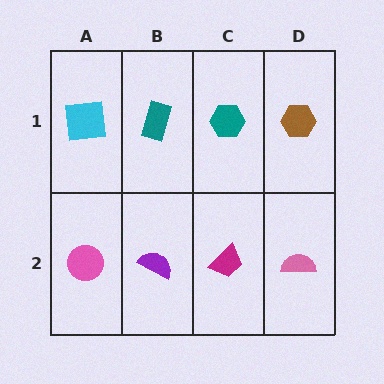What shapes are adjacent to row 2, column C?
A teal hexagon (row 1, column C), a purple semicircle (row 2, column B), a pink semicircle (row 2, column D).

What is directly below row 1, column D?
A pink semicircle.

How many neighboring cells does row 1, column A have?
2.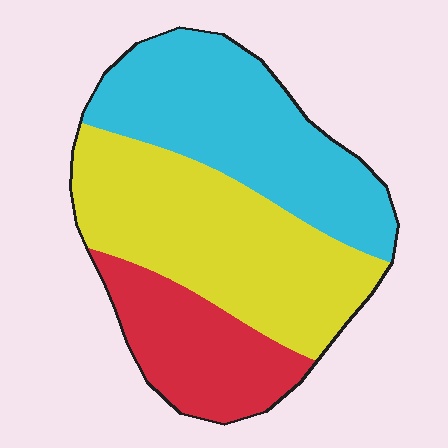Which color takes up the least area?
Red, at roughly 20%.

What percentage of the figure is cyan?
Cyan covers about 35% of the figure.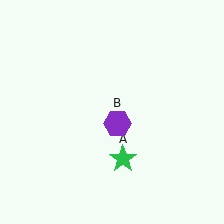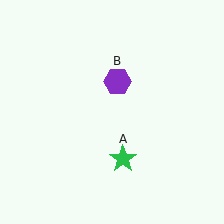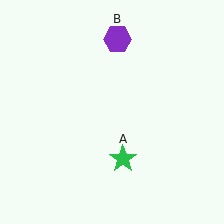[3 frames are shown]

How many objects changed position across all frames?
1 object changed position: purple hexagon (object B).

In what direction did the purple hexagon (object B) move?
The purple hexagon (object B) moved up.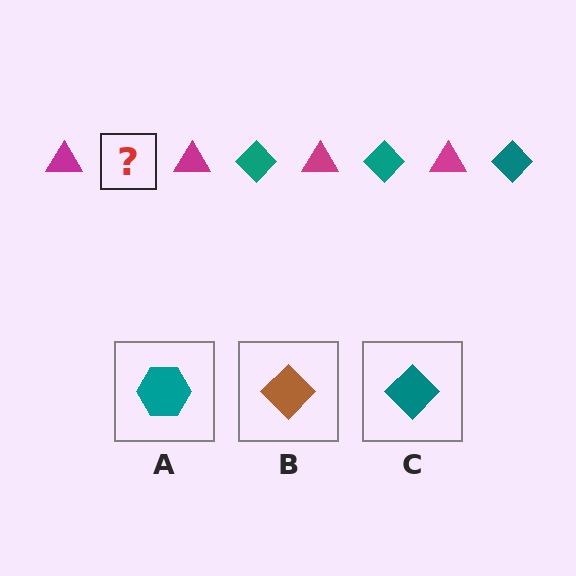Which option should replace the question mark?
Option C.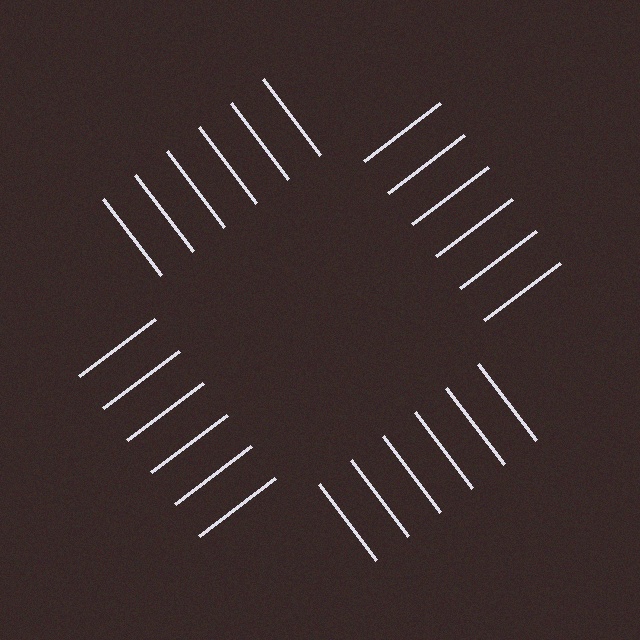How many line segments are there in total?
24 — 6 along each of the 4 edges.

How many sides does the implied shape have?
4 sides — the line-ends trace a square.